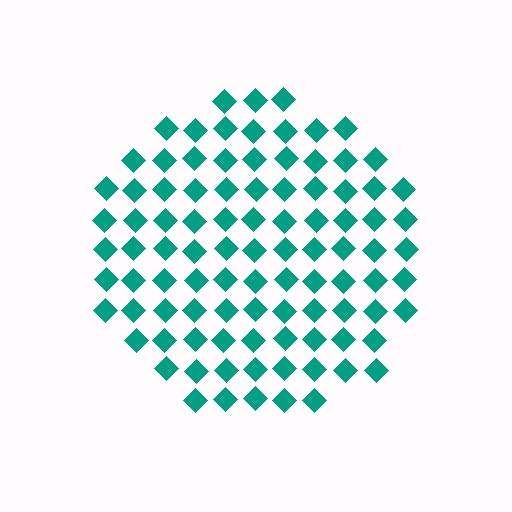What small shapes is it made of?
It is made of small diamonds.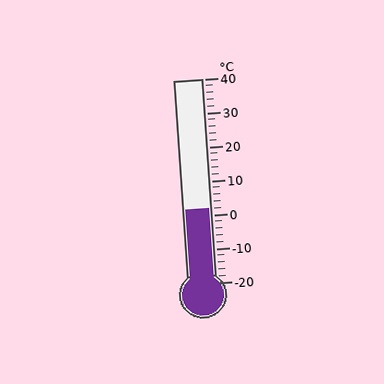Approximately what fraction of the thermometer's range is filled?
The thermometer is filled to approximately 35% of its range.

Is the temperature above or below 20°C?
The temperature is below 20°C.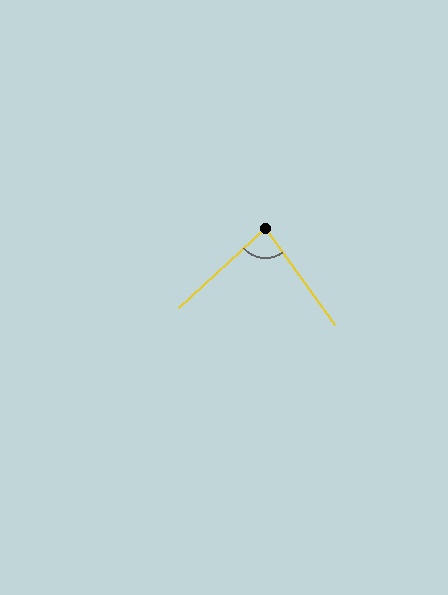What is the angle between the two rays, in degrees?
Approximately 83 degrees.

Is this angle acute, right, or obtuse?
It is acute.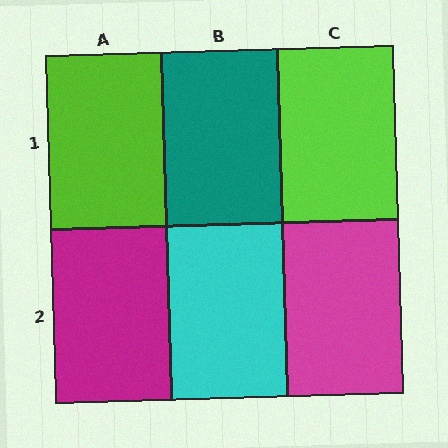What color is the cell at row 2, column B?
Cyan.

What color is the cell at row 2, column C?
Magenta.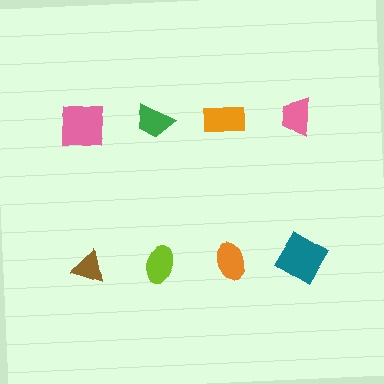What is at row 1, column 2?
A green trapezoid.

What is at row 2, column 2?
A lime ellipse.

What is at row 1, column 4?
A pink trapezoid.